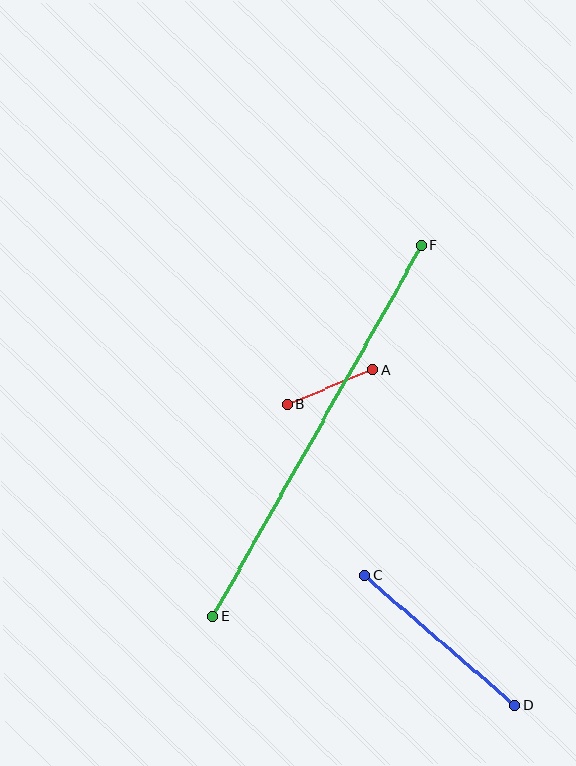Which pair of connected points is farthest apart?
Points E and F are farthest apart.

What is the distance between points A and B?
The distance is approximately 92 pixels.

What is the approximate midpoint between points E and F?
The midpoint is at approximately (317, 431) pixels.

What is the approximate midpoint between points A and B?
The midpoint is at approximately (330, 387) pixels.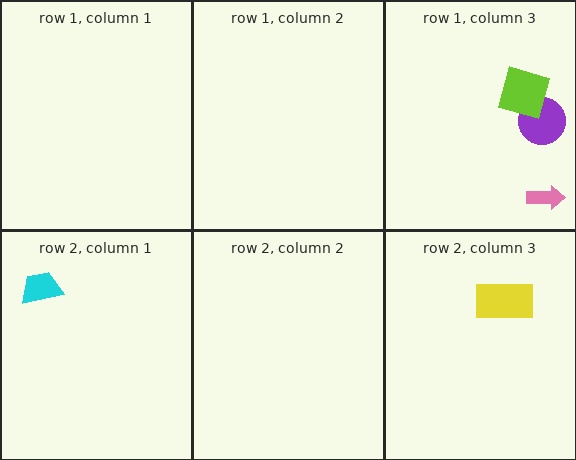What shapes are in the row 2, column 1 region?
The cyan trapezoid.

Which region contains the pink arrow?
The row 1, column 3 region.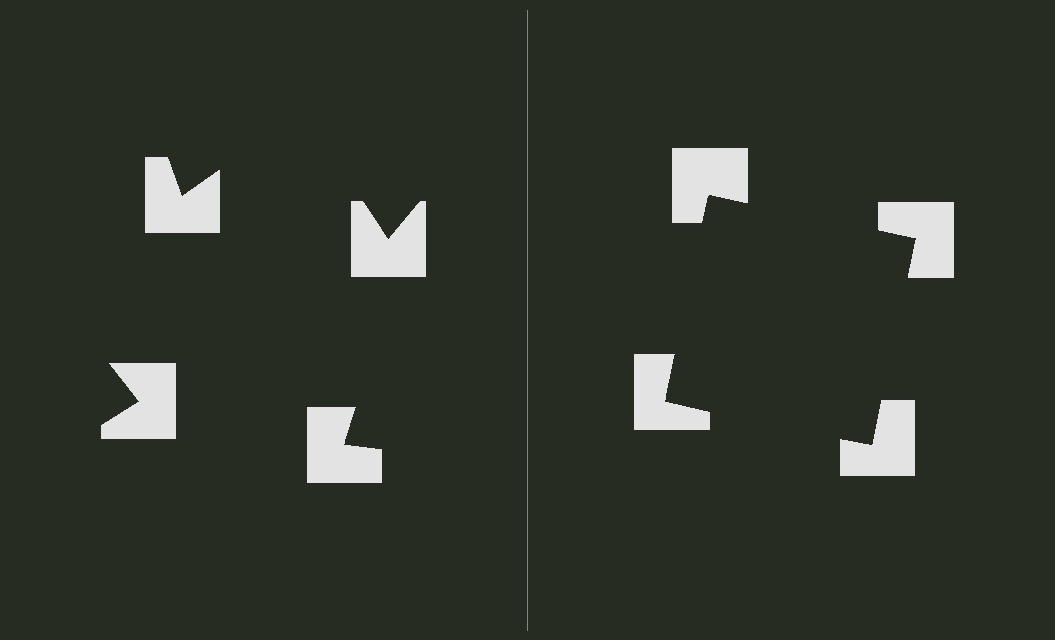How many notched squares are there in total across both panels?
8 — 4 on each side.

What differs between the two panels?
The notched squares are positioned identically on both sides; only the wedge orientations differ. On the right they align to a square; on the left they are misaligned.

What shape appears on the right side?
An illusory square.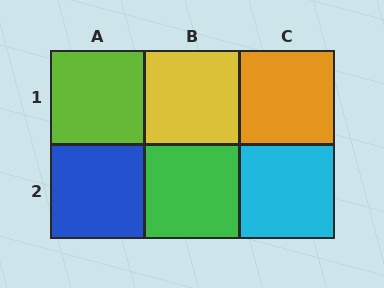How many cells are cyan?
1 cell is cyan.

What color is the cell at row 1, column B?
Yellow.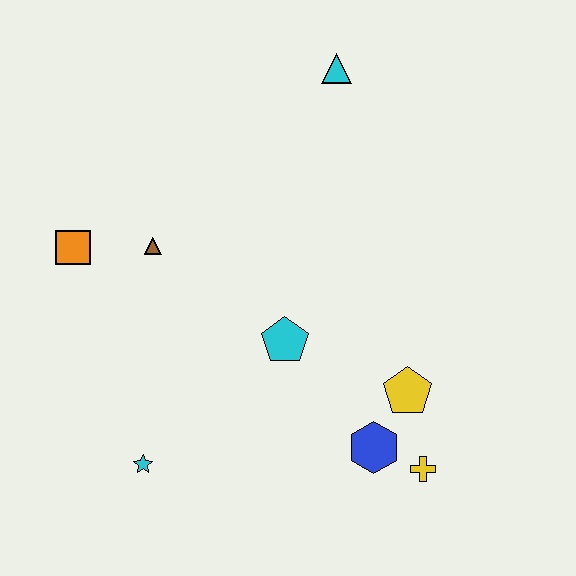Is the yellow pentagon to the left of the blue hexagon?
No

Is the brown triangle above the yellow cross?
Yes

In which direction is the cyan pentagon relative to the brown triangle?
The cyan pentagon is to the right of the brown triangle.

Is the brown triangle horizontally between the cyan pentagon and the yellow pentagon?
No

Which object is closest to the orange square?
The brown triangle is closest to the orange square.